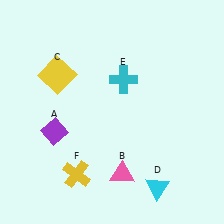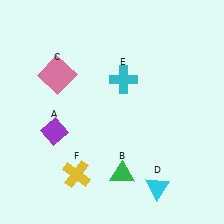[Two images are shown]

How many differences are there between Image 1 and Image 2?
There are 2 differences between the two images.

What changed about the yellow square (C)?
In Image 1, C is yellow. In Image 2, it changed to pink.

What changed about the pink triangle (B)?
In Image 1, B is pink. In Image 2, it changed to green.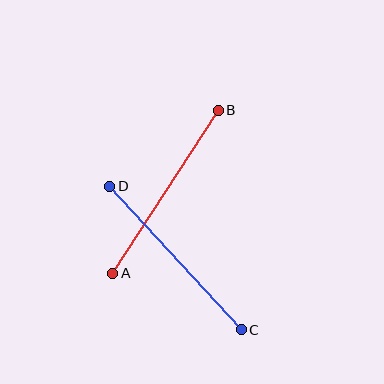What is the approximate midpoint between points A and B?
The midpoint is at approximately (166, 192) pixels.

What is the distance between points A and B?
The distance is approximately 194 pixels.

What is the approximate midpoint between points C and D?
The midpoint is at approximately (176, 258) pixels.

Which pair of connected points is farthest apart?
Points C and D are farthest apart.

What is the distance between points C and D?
The distance is approximately 195 pixels.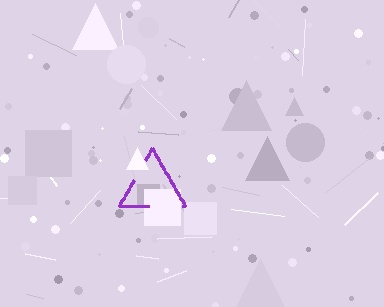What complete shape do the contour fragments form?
The contour fragments form a triangle.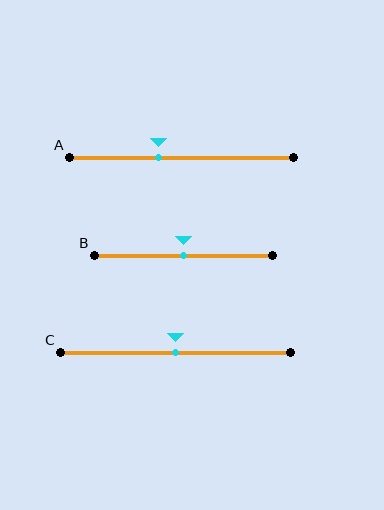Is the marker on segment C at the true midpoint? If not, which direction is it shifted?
Yes, the marker on segment C is at the true midpoint.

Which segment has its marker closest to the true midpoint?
Segment B has its marker closest to the true midpoint.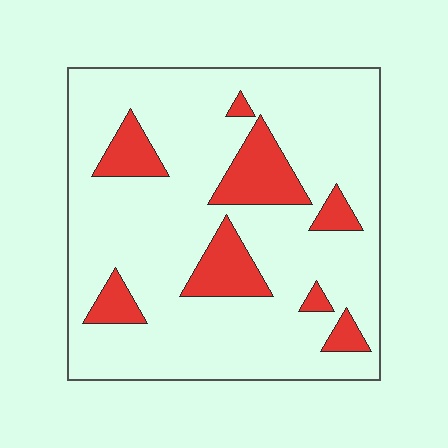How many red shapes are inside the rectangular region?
8.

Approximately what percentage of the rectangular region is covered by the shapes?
Approximately 15%.